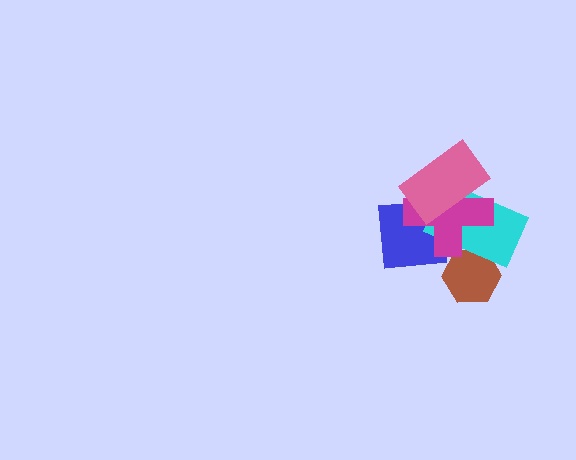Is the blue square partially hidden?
Yes, it is partially covered by another shape.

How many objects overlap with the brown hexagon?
1 object overlaps with the brown hexagon.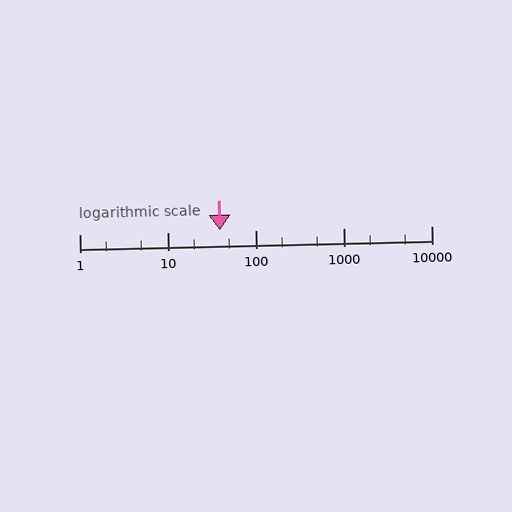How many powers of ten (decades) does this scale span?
The scale spans 4 decades, from 1 to 10000.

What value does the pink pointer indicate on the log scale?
The pointer indicates approximately 40.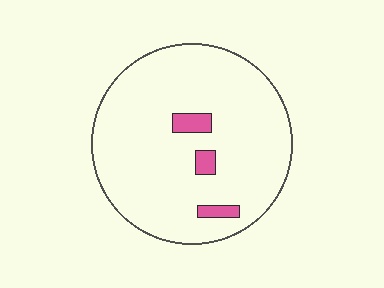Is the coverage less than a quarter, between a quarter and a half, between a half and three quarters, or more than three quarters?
Less than a quarter.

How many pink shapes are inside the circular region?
3.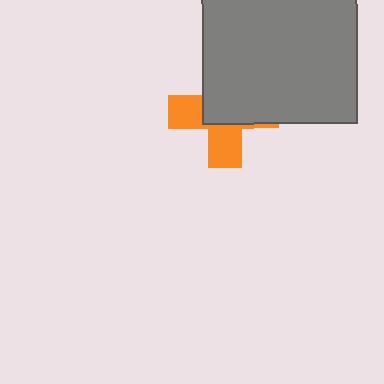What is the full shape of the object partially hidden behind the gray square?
The partially hidden object is an orange cross.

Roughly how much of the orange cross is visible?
A small part of it is visible (roughly 43%).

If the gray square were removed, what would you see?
You would see the complete orange cross.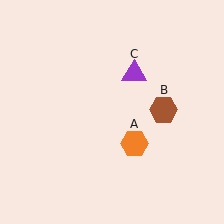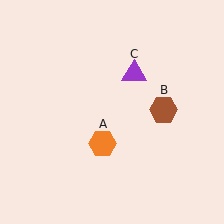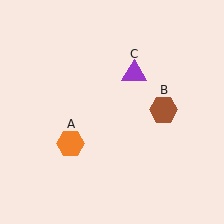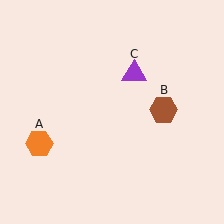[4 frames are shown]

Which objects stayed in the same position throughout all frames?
Brown hexagon (object B) and purple triangle (object C) remained stationary.